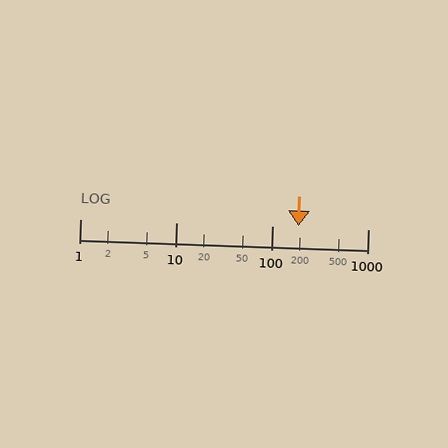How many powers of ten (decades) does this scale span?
The scale spans 3 decades, from 1 to 1000.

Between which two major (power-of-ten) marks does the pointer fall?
The pointer is between 100 and 1000.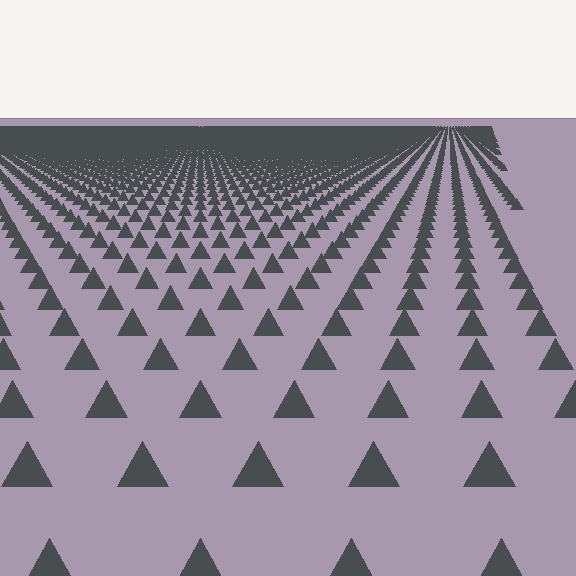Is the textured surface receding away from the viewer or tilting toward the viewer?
The surface is receding away from the viewer. Texture elements get smaller and denser toward the top.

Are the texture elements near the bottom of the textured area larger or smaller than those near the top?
Larger. Near the bottom, elements are closer to the viewer and appear at a bigger on-screen size.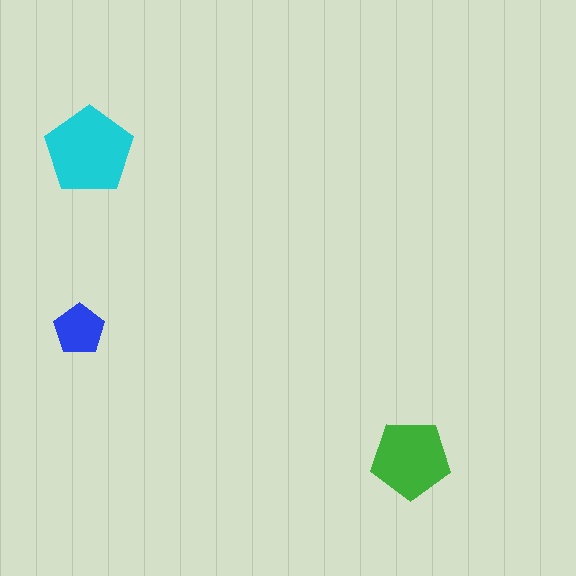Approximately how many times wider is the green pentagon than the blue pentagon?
About 1.5 times wider.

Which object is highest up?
The cyan pentagon is topmost.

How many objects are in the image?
There are 3 objects in the image.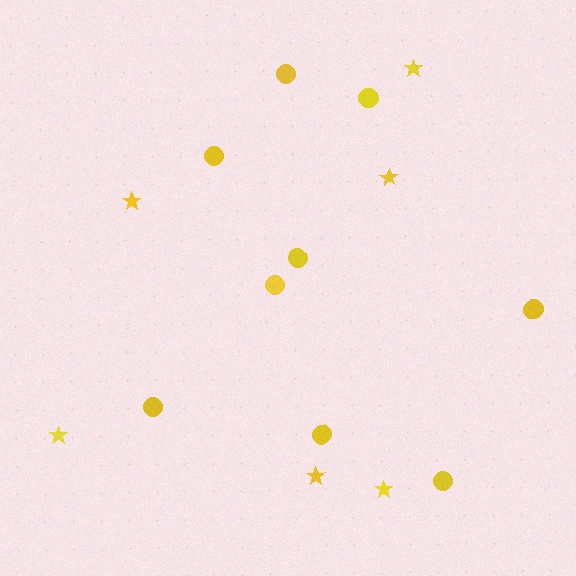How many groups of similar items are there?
There are 2 groups: one group of stars (6) and one group of circles (9).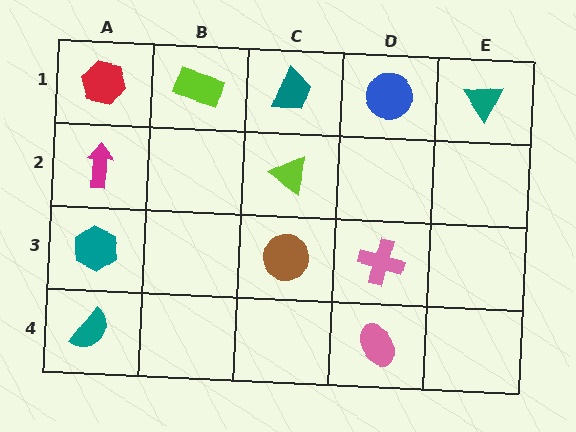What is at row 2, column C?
A lime triangle.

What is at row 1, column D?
A blue circle.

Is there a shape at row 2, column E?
No, that cell is empty.